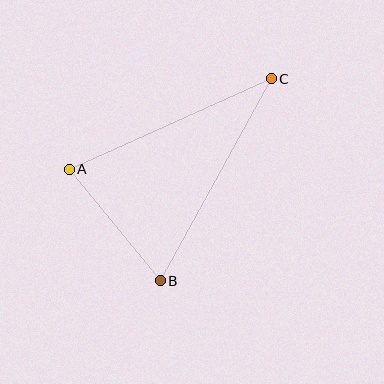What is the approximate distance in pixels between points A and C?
The distance between A and C is approximately 221 pixels.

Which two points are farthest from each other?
Points B and C are farthest from each other.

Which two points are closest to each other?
Points A and B are closest to each other.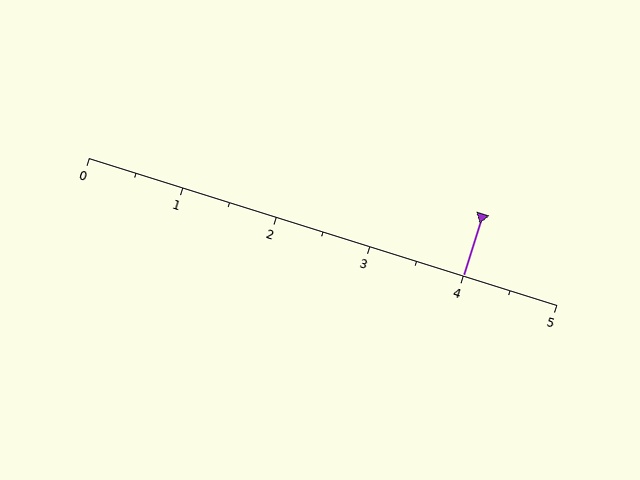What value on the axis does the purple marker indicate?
The marker indicates approximately 4.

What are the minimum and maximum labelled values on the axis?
The axis runs from 0 to 5.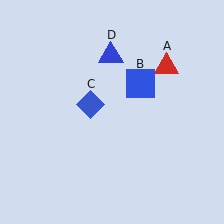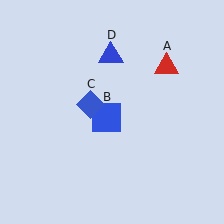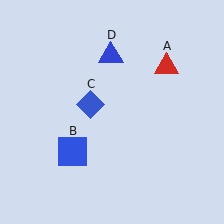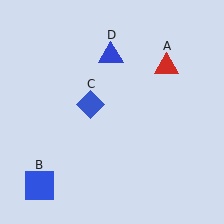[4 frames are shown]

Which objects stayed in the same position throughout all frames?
Red triangle (object A) and blue diamond (object C) and blue triangle (object D) remained stationary.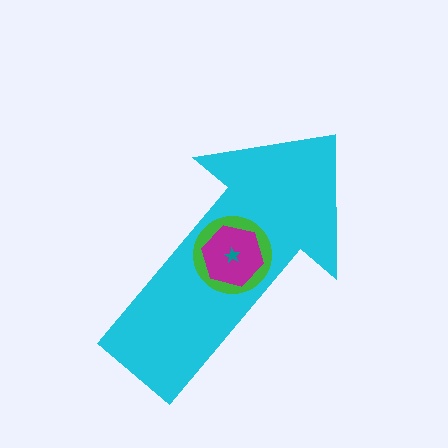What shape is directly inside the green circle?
The magenta hexagon.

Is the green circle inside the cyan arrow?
Yes.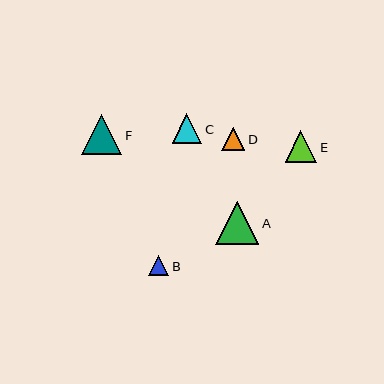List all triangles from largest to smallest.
From largest to smallest: A, F, E, C, D, B.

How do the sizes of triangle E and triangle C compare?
Triangle E and triangle C are approximately the same size.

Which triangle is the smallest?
Triangle B is the smallest with a size of approximately 20 pixels.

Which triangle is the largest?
Triangle A is the largest with a size of approximately 43 pixels.